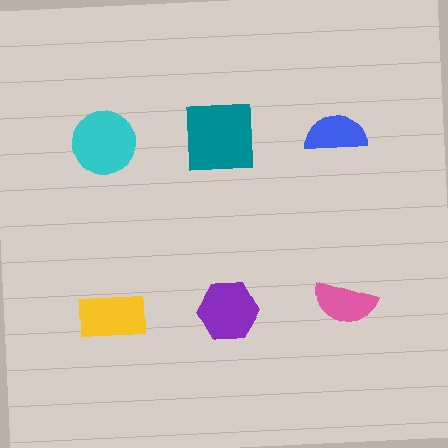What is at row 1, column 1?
A cyan circle.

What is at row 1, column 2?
A teal square.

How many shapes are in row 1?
3 shapes.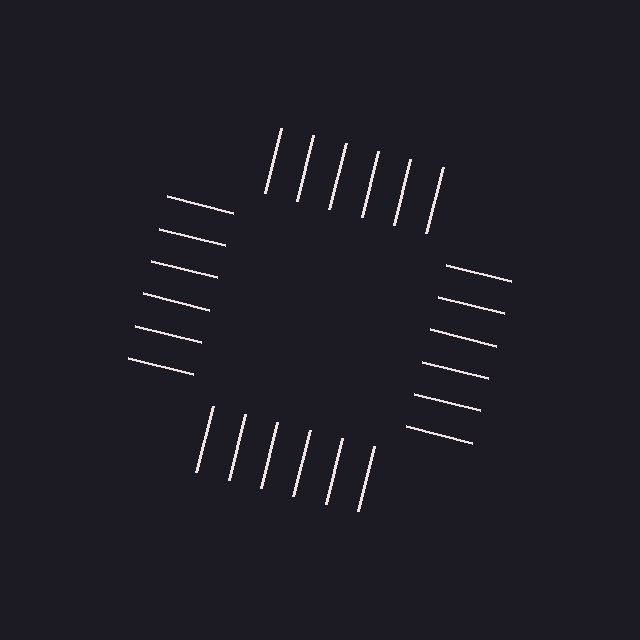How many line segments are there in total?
24 — 6 along each of the 4 edges.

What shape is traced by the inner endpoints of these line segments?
An illusory square — the line segments terminate on its edges but no continuous stroke is drawn.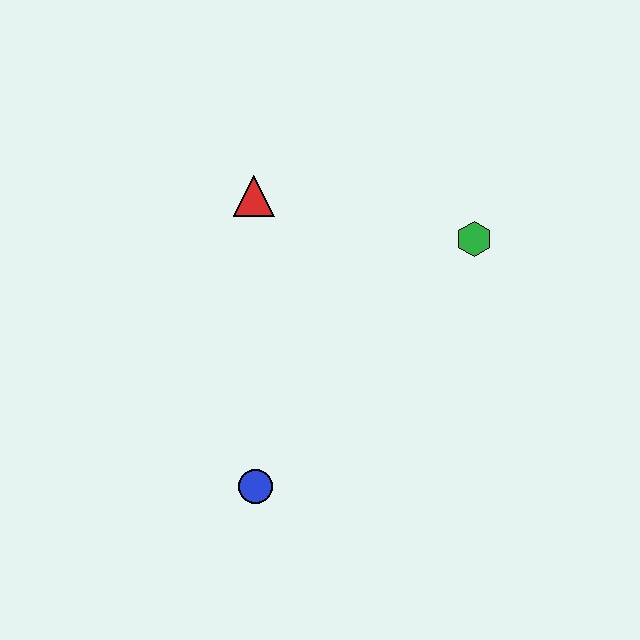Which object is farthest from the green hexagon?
The blue circle is farthest from the green hexagon.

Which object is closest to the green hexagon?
The red triangle is closest to the green hexagon.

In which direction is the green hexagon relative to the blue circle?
The green hexagon is above the blue circle.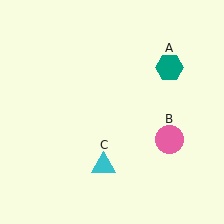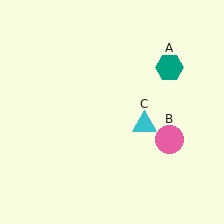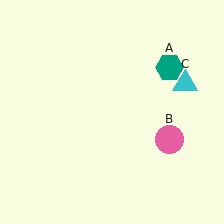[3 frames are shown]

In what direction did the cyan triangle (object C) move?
The cyan triangle (object C) moved up and to the right.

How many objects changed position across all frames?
1 object changed position: cyan triangle (object C).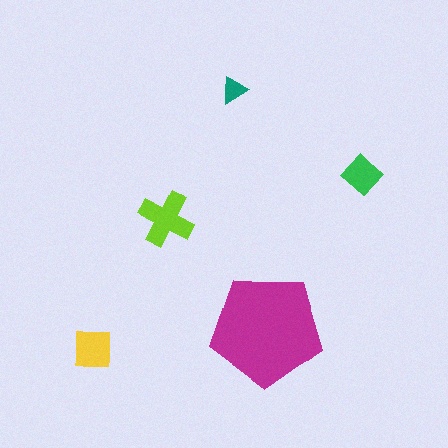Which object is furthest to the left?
The yellow square is leftmost.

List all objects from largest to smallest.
The magenta pentagon, the lime cross, the yellow square, the green diamond, the teal triangle.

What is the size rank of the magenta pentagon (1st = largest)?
1st.